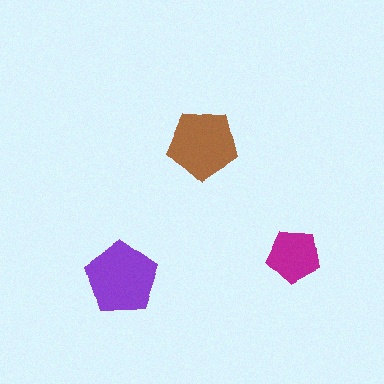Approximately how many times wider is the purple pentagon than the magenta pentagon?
About 1.5 times wider.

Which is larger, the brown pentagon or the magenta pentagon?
The brown one.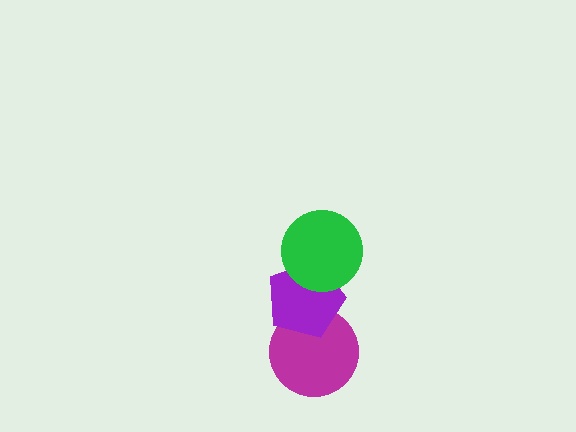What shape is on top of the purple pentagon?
The green circle is on top of the purple pentagon.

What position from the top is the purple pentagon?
The purple pentagon is 2nd from the top.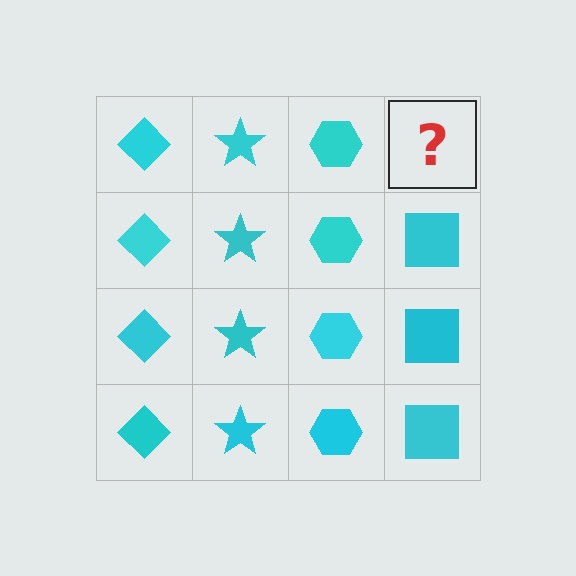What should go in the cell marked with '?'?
The missing cell should contain a cyan square.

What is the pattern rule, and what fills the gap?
The rule is that each column has a consistent shape. The gap should be filled with a cyan square.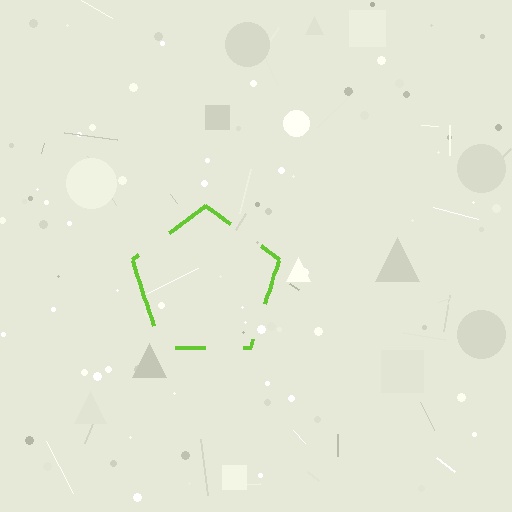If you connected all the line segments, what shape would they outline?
They would outline a pentagon.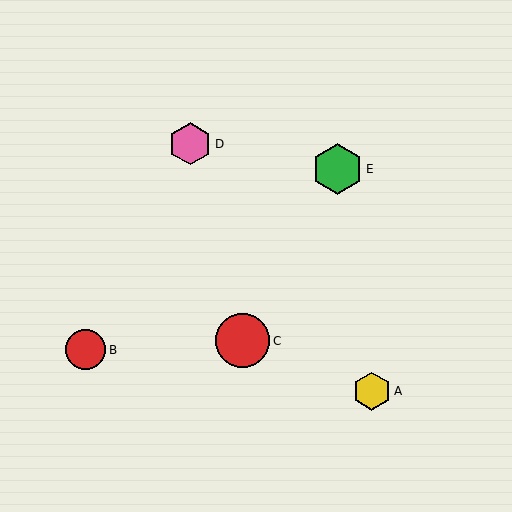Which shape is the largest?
The red circle (labeled C) is the largest.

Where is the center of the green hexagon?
The center of the green hexagon is at (338, 169).